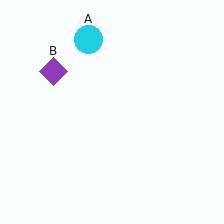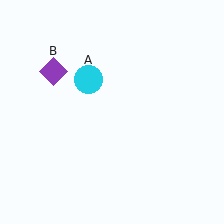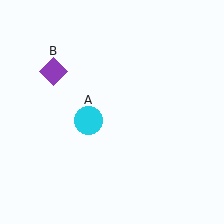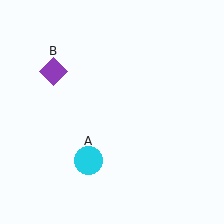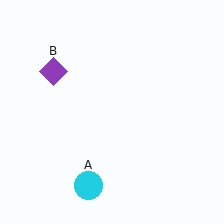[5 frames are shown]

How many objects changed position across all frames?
1 object changed position: cyan circle (object A).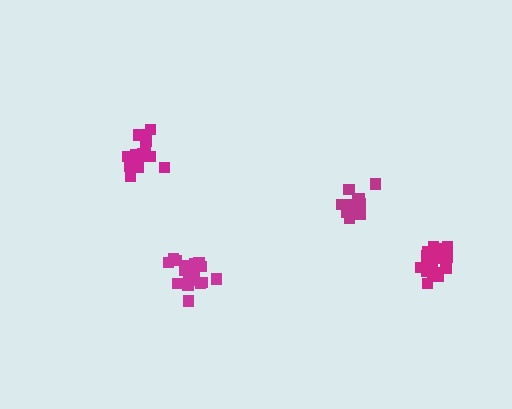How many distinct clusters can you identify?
There are 4 distinct clusters.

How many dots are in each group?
Group 1: 14 dots, Group 2: 19 dots, Group 3: 18 dots, Group 4: 15 dots (66 total).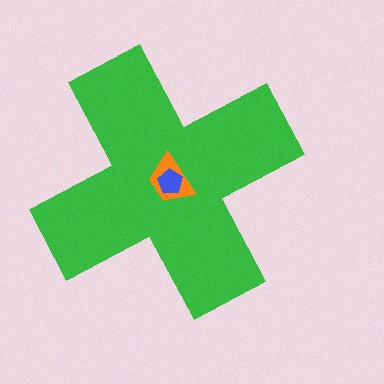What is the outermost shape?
The green cross.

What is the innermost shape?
The blue pentagon.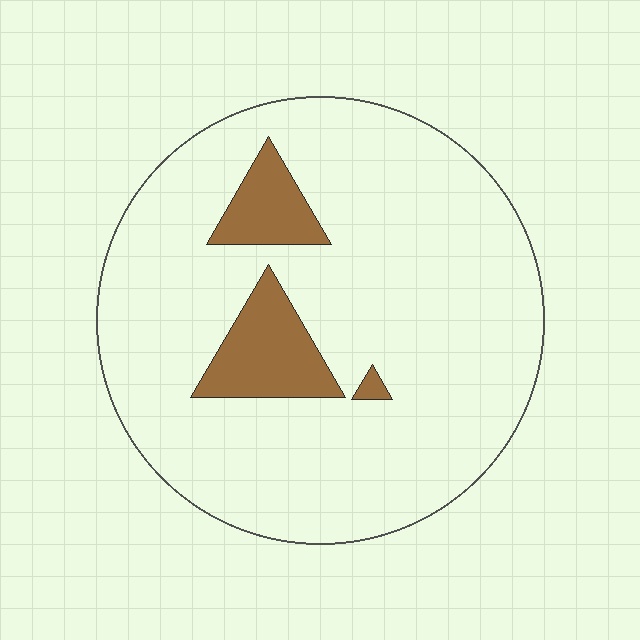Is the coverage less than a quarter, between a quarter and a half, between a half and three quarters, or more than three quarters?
Less than a quarter.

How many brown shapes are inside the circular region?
3.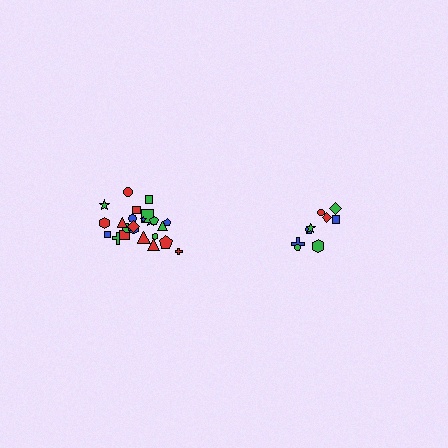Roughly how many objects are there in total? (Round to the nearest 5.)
Roughly 35 objects in total.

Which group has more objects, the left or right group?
The left group.